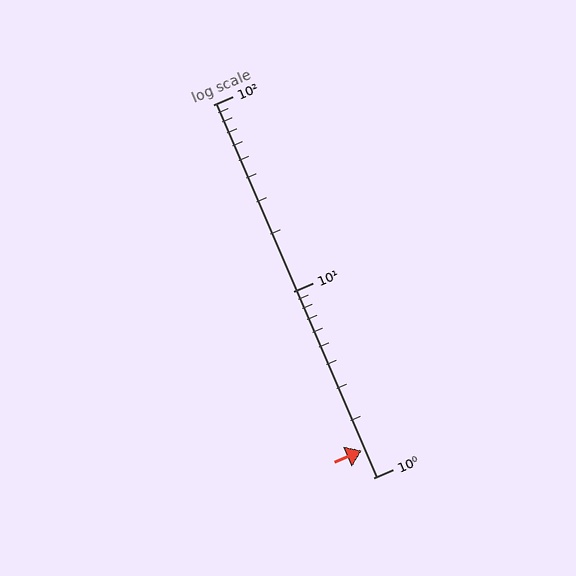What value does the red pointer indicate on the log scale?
The pointer indicates approximately 1.4.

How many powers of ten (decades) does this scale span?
The scale spans 2 decades, from 1 to 100.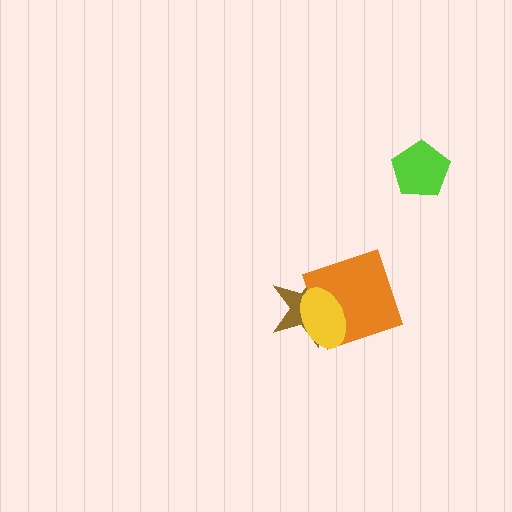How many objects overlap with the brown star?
2 objects overlap with the brown star.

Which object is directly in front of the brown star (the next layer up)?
The orange square is directly in front of the brown star.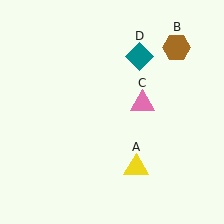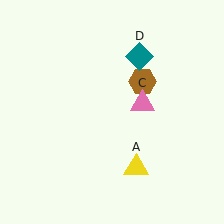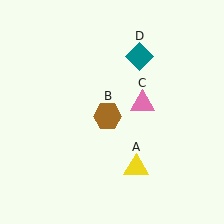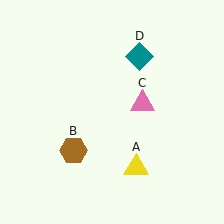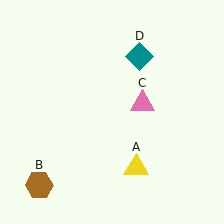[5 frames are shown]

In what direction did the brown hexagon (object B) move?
The brown hexagon (object B) moved down and to the left.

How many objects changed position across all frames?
1 object changed position: brown hexagon (object B).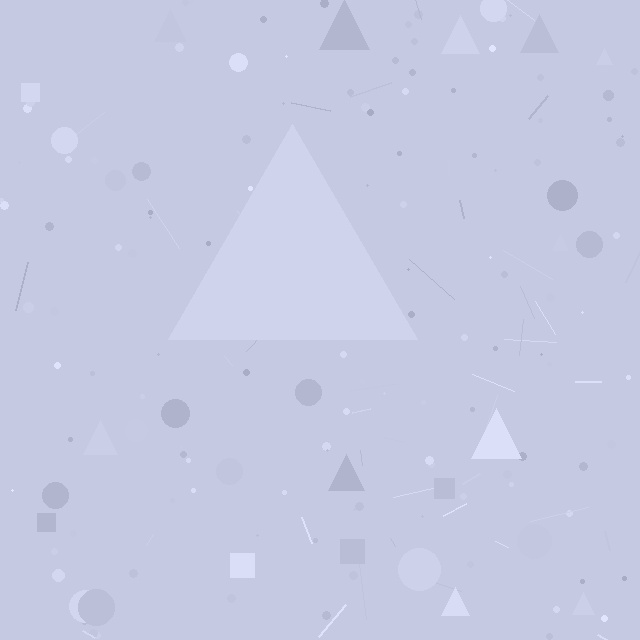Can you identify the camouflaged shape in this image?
The camouflaged shape is a triangle.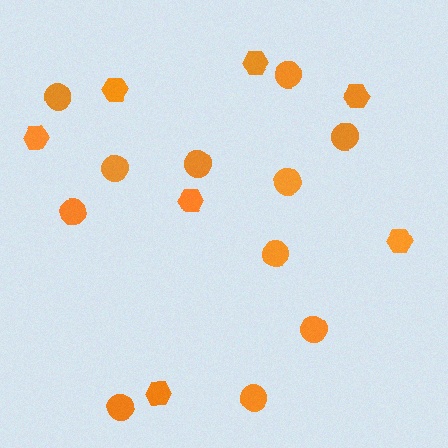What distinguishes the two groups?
There are 2 groups: one group of circles (11) and one group of hexagons (7).